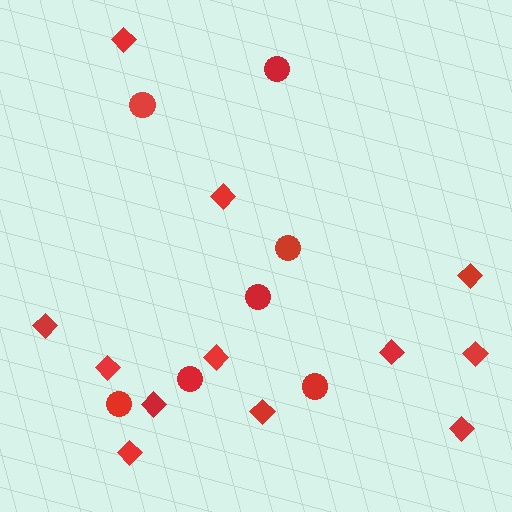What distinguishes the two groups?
There are 2 groups: one group of circles (7) and one group of diamonds (12).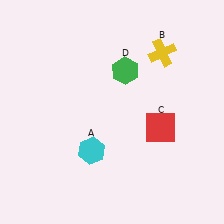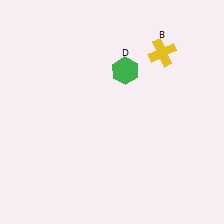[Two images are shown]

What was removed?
The cyan hexagon (A), the red square (C) were removed in Image 2.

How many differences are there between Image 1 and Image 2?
There are 2 differences between the two images.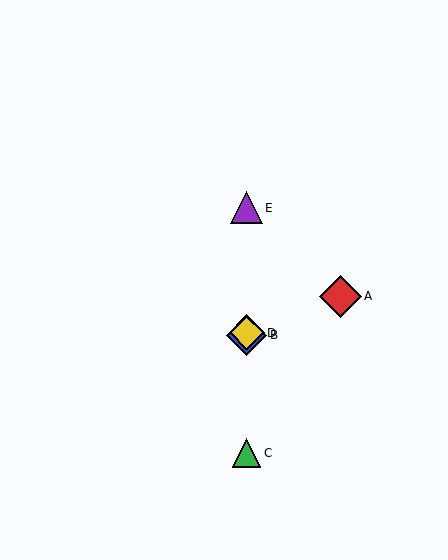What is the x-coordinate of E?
Object E is at x≈247.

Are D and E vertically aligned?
Yes, both are at x≈247.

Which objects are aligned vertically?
Objects B, C, D, E are aligned vertically.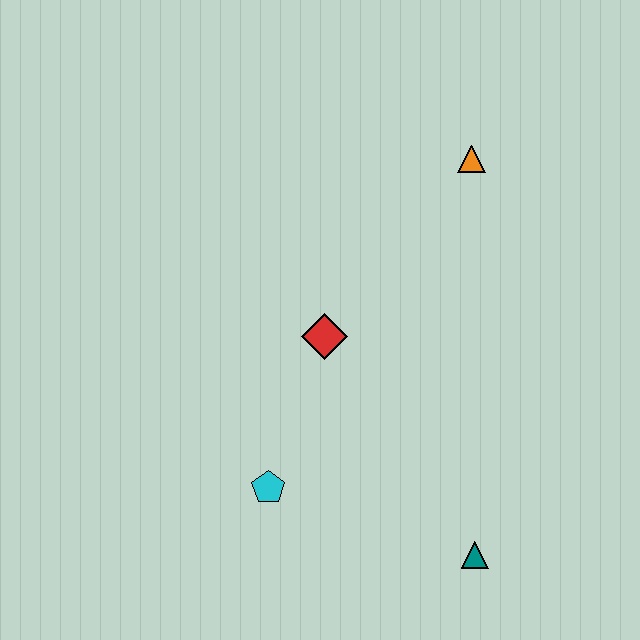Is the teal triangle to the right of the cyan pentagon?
Yes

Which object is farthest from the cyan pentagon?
The orange triangle is farthest from the cyan pentagon.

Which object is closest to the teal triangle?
The cyan pentagon is closest to the teal triangle.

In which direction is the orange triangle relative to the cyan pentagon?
The orange triangle is above the cyan pentagon.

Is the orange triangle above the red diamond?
Yes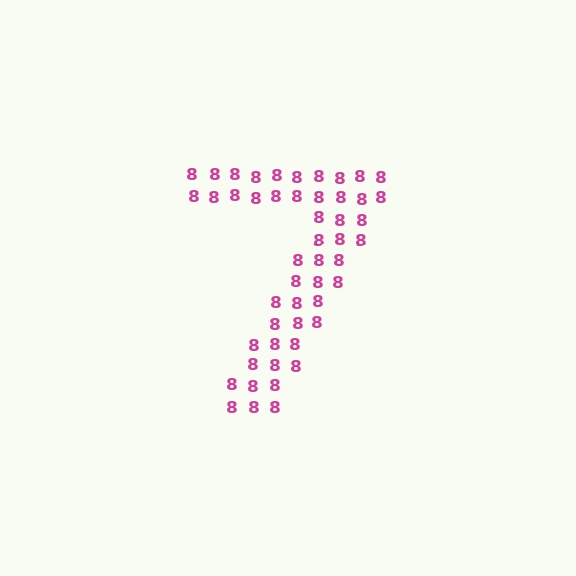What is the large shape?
The large shape is the digit 7.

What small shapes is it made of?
It is made of small digit 8's.